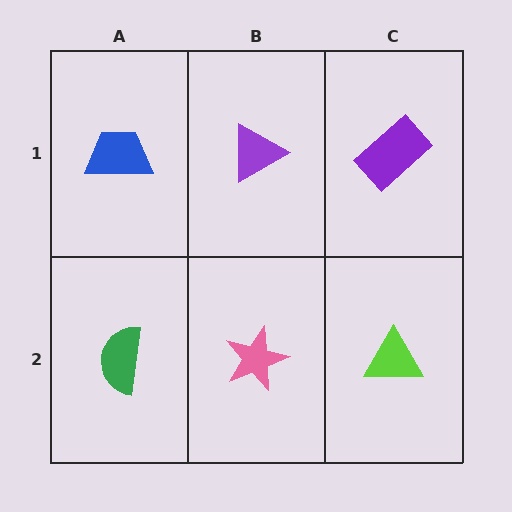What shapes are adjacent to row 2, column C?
A purple rectangle (row 1, column C), a pink star (row 2, column B).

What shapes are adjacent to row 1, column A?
A green semicircle (row 2, column A), a purple triangle (row 1, column B).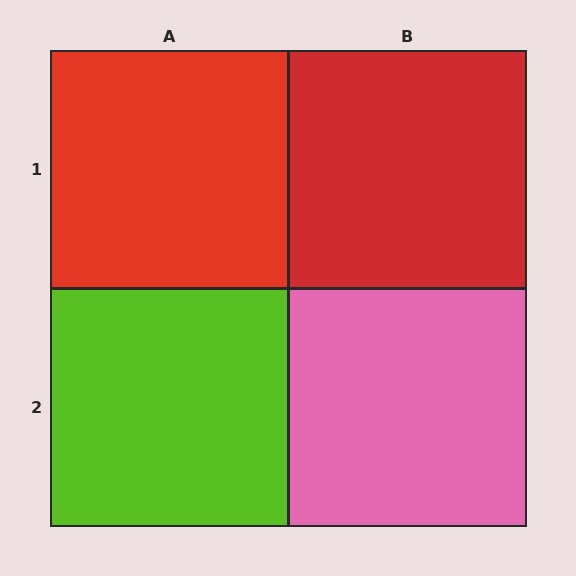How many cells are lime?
1 cell is lime.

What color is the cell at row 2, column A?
Lime.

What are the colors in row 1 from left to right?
Red, red.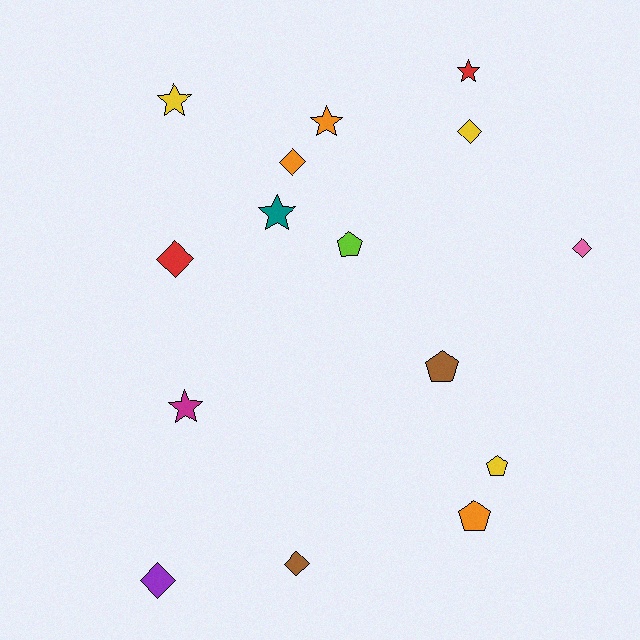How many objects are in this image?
There are 15 objects.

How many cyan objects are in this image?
There are no cyan objects.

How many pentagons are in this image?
There are 4 pentagons.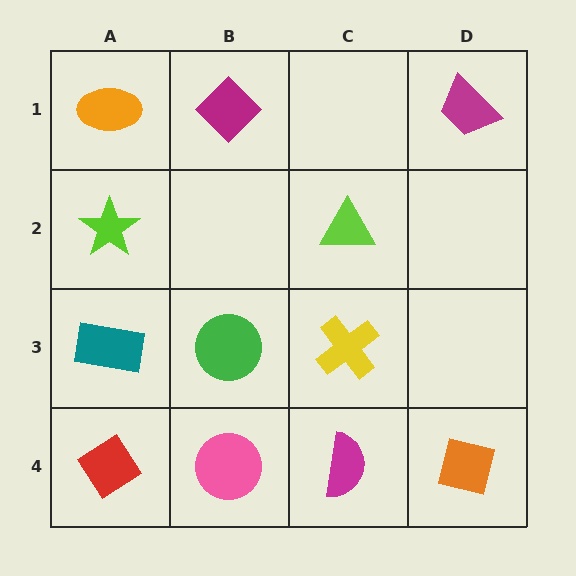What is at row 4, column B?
A pink circle.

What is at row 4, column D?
An orange square.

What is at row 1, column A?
An orange ellipse.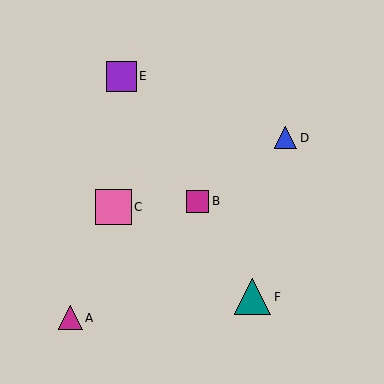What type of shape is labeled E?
Shape E is a purple square.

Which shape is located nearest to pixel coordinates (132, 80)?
The purple square (labeled E) at (121, 76) is nearest to that location.